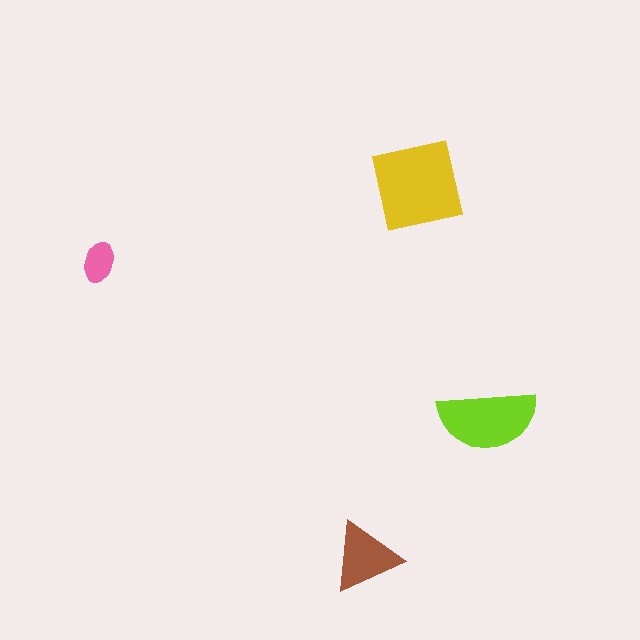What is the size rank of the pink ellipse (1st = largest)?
4th.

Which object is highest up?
The yellow square is topmost.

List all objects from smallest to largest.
The pink ellipse, the brown triangle, the lime semicircle, the yellow square.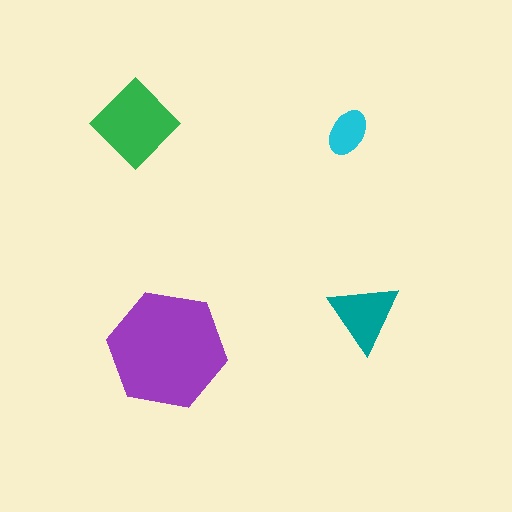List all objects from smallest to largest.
The cyan ellipse, the teal triangle, the green diamond, the purple hexagon.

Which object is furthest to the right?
The teal triangle is rightmost.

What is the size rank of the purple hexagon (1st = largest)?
1st.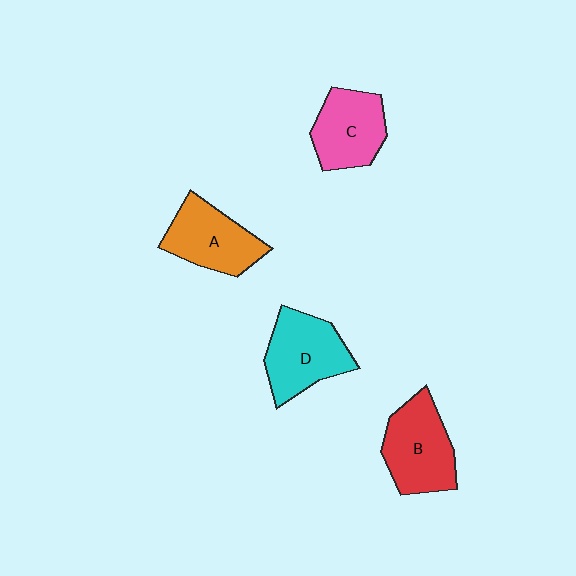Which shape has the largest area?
Shape B (red).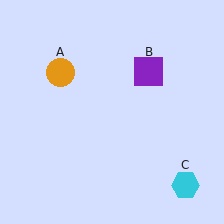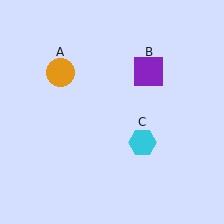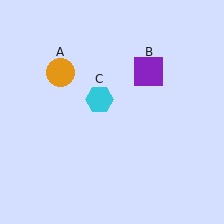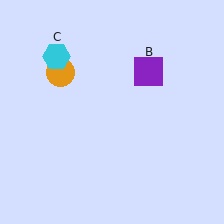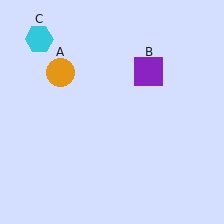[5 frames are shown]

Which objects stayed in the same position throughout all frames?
Orange circle (object A) and purple square (object B) remained stationary.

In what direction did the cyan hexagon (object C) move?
The cyan hexagon (object C) moved up and to the left.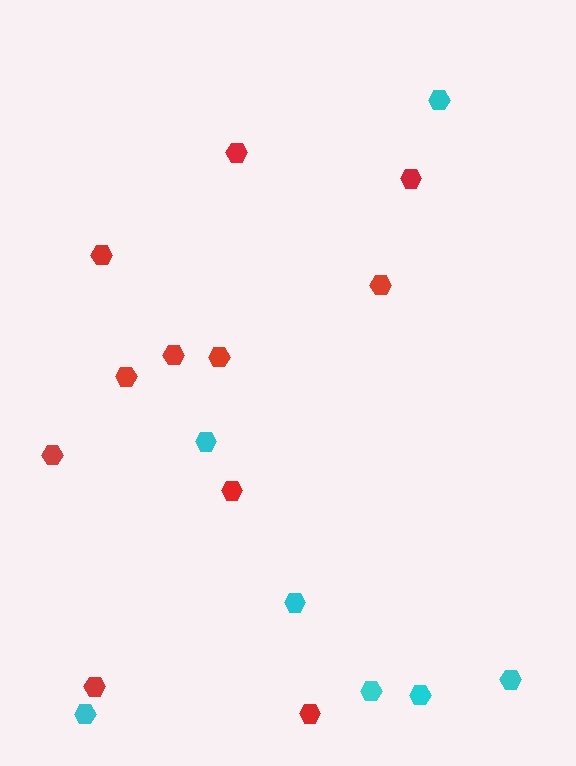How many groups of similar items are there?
There are 2 groups: one group of cyan hexagons (7) and one group of red hexagons (11).